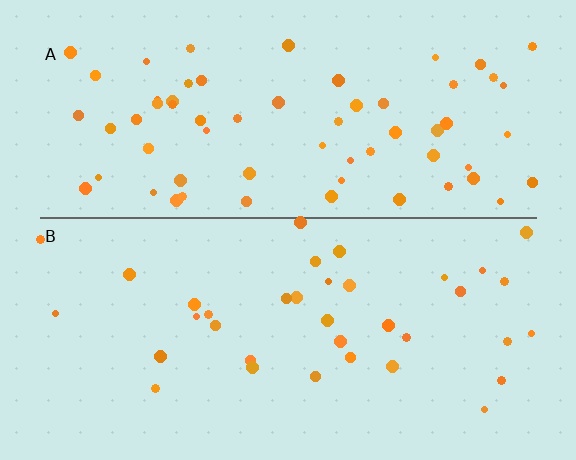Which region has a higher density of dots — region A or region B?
A (the top).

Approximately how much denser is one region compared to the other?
Approximately 1.8× — region A over region B.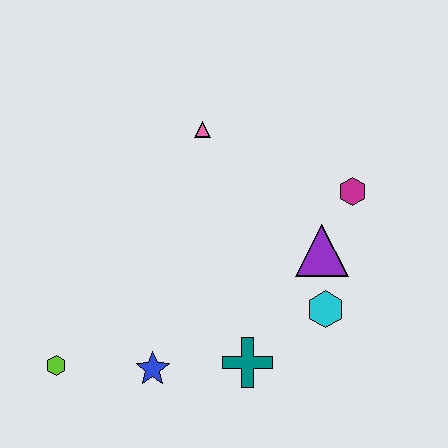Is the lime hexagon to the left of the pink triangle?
Yes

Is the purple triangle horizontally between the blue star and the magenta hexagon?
Yes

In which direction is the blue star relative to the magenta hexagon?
The blue star is to the left of the magenta hexagon.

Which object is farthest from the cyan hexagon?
The lime hexagon is farthest from the cyan hexagon.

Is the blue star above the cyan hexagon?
No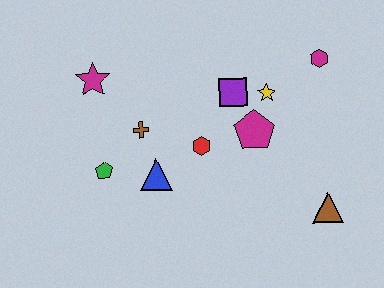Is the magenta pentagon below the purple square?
Yes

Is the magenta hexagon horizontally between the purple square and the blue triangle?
No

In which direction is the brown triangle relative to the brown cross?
The brown triangle is to the right of the brown cross.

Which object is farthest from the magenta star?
The brown triangle is farthest from the magenta star.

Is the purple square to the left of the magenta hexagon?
Yes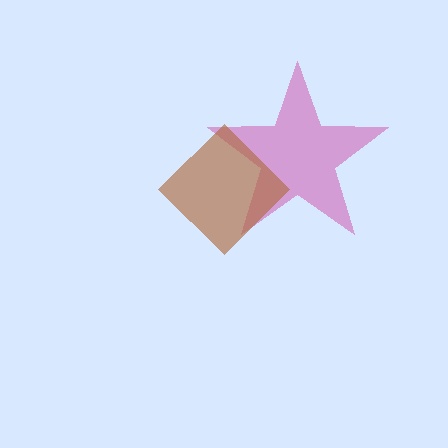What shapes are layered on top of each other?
The layered shapes are: a magenta star, a brown diamond.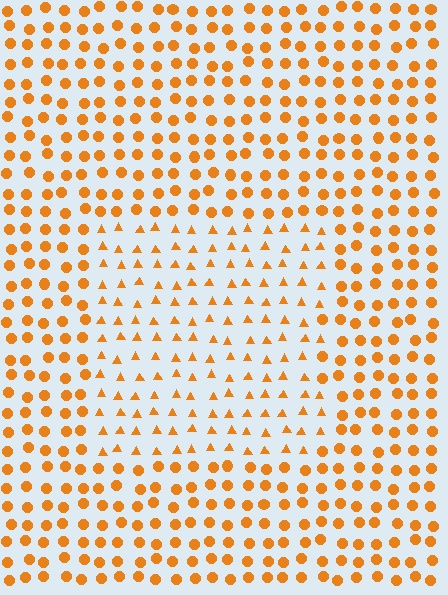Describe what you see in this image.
The image is filled with small orange elements arranged in a uniform grid. A rectangle-shaped region contains triangles, while the surrounding area contains circles. The boundary is defined purely by the change in element shape.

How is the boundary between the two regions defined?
The boundary is defined by a change in element shape: triangles inside vs. circles outside. All elements share the same color and spacing.